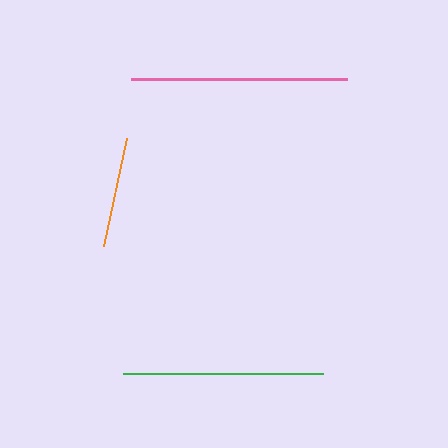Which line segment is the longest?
The pink line is the longest at approximately 216 pixels.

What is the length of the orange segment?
The orange segment is approximately 110 pixels long.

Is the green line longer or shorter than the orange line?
The green line is longer than the orange line.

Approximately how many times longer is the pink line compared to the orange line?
The pink line is approximately 2.0 times the length of the orange line.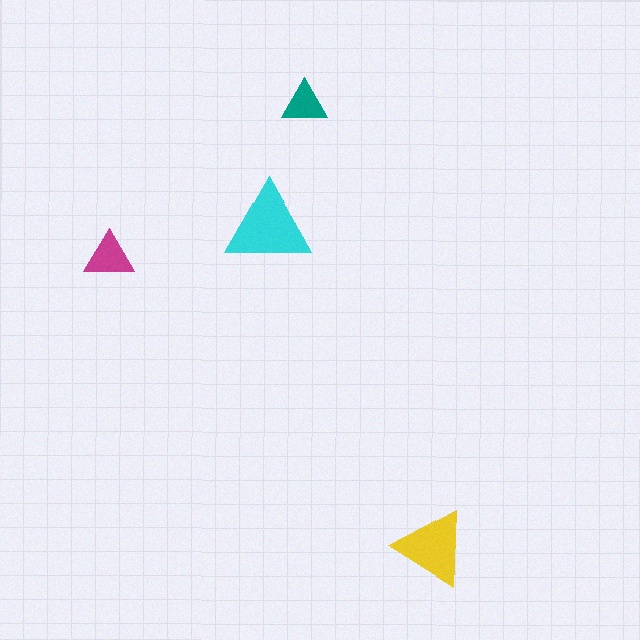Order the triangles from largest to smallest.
the cyan one, the yellow one, the magenta one, the teal one.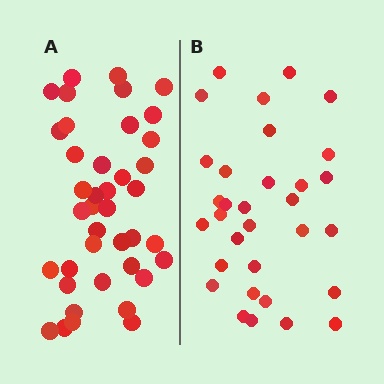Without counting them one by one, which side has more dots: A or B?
Region A (the left region) has more dots.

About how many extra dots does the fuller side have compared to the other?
Region A has roughly 8 or so more dots than region B.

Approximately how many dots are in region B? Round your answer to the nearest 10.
About 30 dots. (The exact count is 32, which rounds to 30.)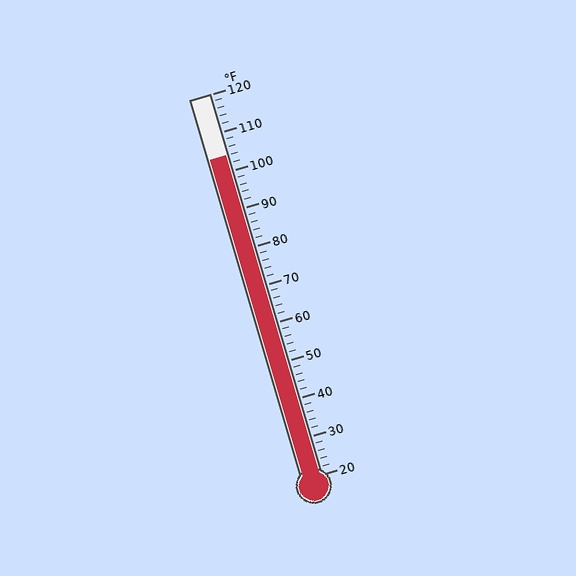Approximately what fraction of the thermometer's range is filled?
The thermometer is filled to approximately 85% of its range.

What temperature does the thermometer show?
The thermometer shows approximately 104°F.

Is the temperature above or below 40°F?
The temperature is above 40°F.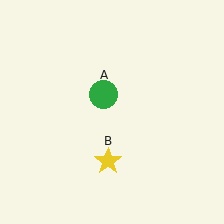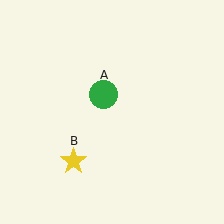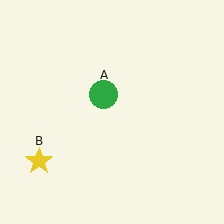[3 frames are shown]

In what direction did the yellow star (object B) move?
The yellow star (object B) moved left.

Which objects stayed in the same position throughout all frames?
Green circle (object A) remained stationary.